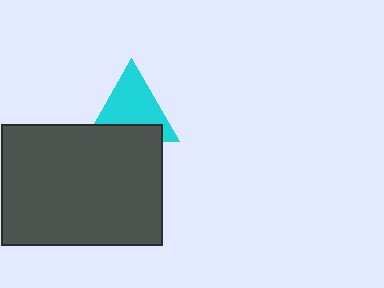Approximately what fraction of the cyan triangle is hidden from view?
Roughly 33% of the cyan triangle is hidden behind the dark gray rectangle.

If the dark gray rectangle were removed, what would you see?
You would see the complete cyan triangle.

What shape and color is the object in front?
The object in front is a dark gray rectangle.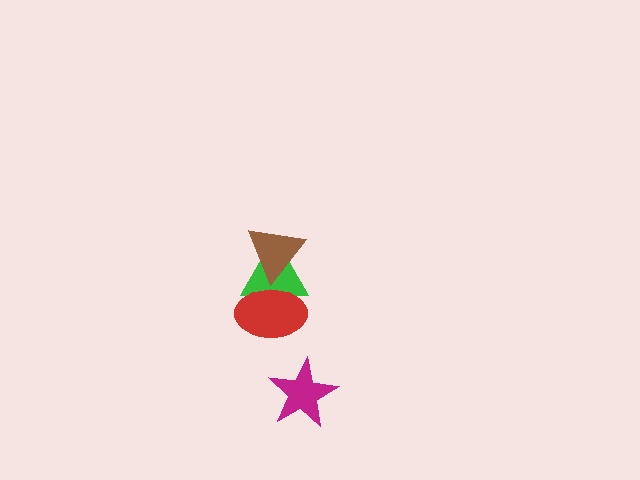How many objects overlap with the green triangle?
2 objects overlap with the green triangle.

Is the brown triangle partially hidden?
Yes, it is partially covered by another shape.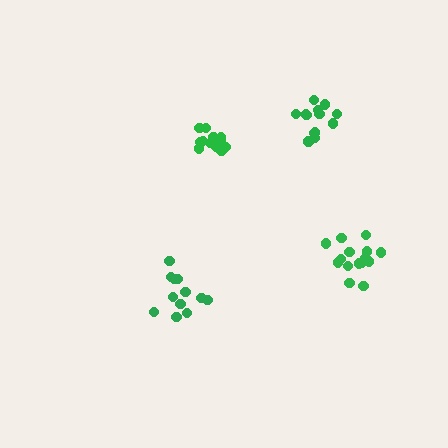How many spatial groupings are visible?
There are 4 spatial groupings.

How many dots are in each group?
Group 1: 12 dots, Group 2: 13 dots, Group 3: 12 dots, Group 4: 15 dots (52 total).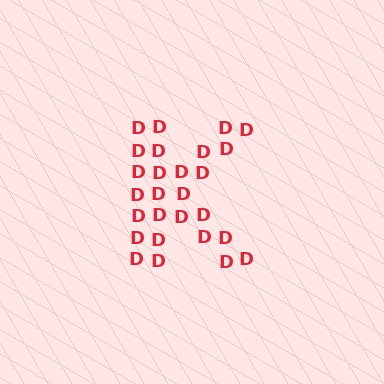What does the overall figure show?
The overall figure shows the letter K.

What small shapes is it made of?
It is made of small letter D's.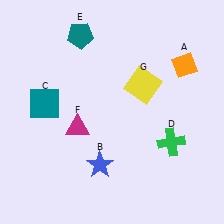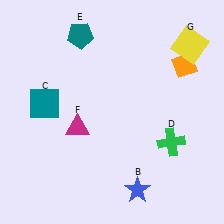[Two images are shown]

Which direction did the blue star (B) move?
The blue star (B) moved right.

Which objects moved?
The objects that moved are: the blue star (B), the yellow square (G).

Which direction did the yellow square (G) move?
The yellow square (G) moved right.